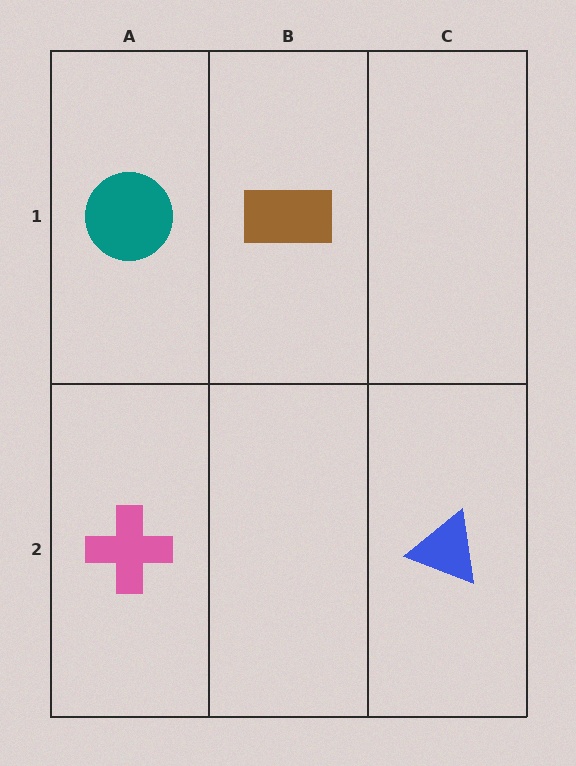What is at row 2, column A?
A pink cross.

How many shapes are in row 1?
2 shapes.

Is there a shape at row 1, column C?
No, that cell is empty.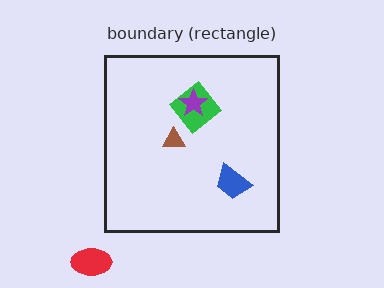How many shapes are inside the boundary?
4 inside, 1 outside.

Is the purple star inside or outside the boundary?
Inside.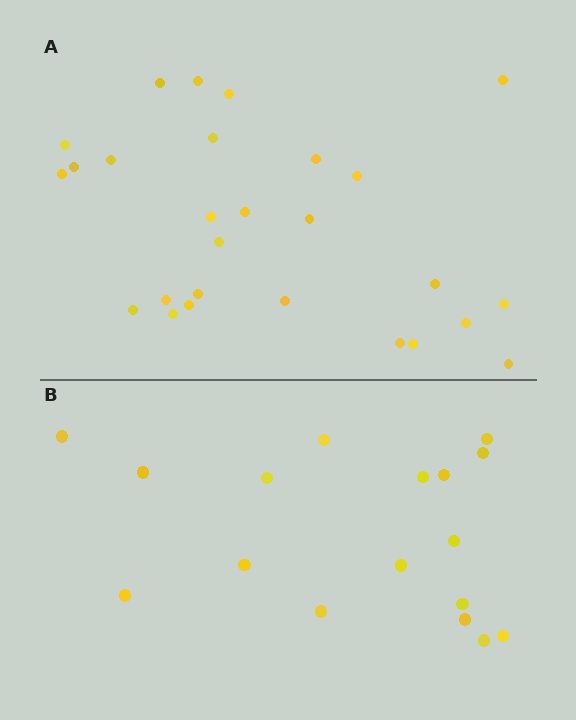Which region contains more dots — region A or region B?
Region A (the top region) has more dots.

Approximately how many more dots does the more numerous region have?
Region A has roughly 10 or so more dots than region B.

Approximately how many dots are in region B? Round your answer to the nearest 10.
About 20 dots. (The exact count is 17, which rounds to 20.)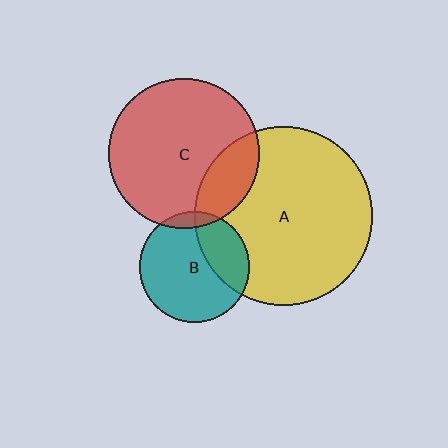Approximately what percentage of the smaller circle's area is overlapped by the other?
Approximately 30%.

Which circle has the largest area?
Circle A (yellow).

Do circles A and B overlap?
Yes.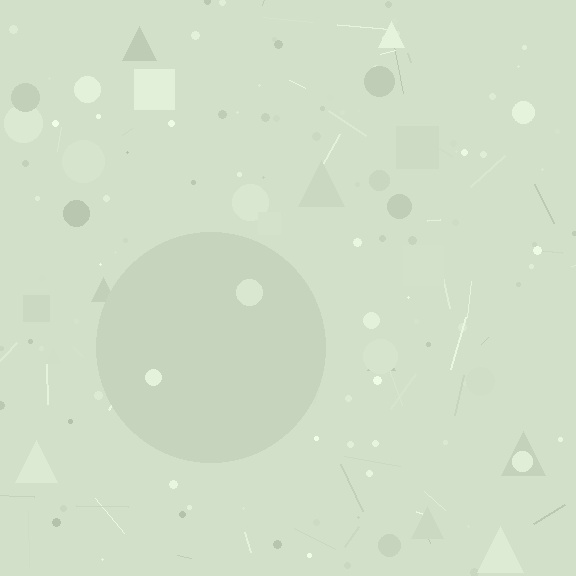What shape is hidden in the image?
A circle is hidden in the image.